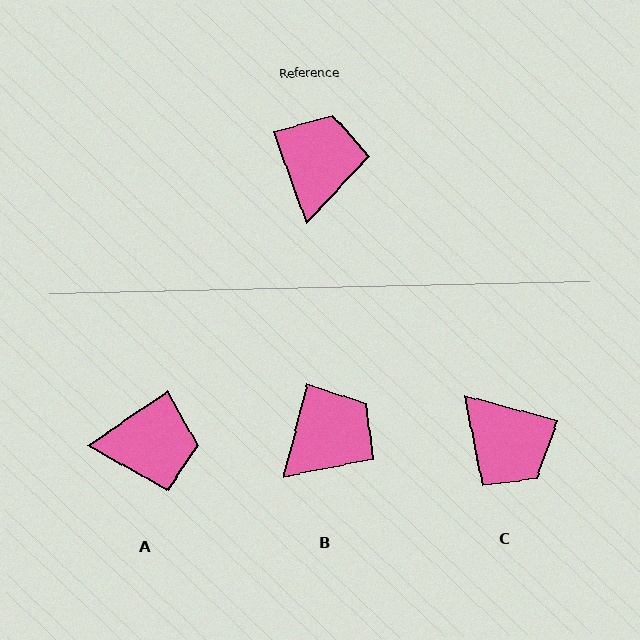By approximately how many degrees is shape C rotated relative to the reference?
Approximately 125 degrees clockwise.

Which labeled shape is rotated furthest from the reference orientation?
C, about 125 degrees away.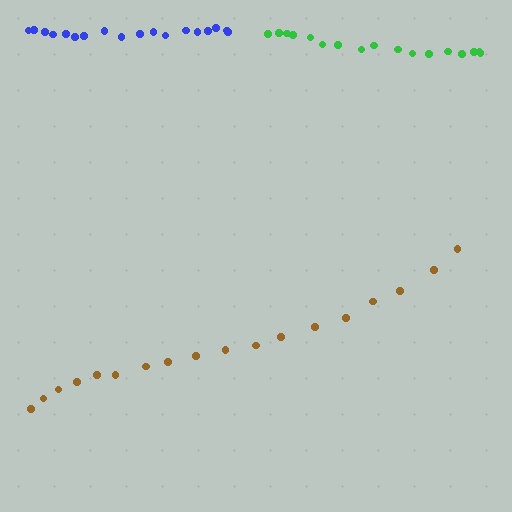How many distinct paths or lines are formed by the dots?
There are 3 distinct paths.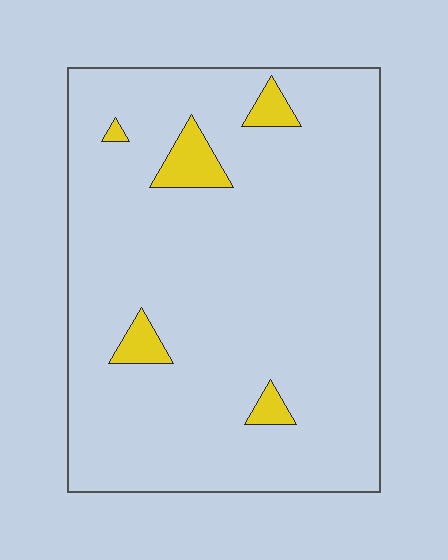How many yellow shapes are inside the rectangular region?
5.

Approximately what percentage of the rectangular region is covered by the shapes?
Approximately 5%.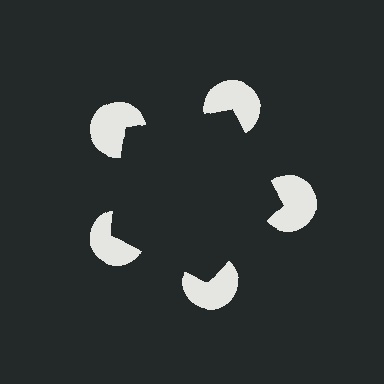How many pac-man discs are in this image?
There are 5 — one at each vertex of the illusory pentagon.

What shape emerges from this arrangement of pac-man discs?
An illusory pentagon — its edges are inferred from the aligned wedge cuts in the pac-man discs, not physically drawn.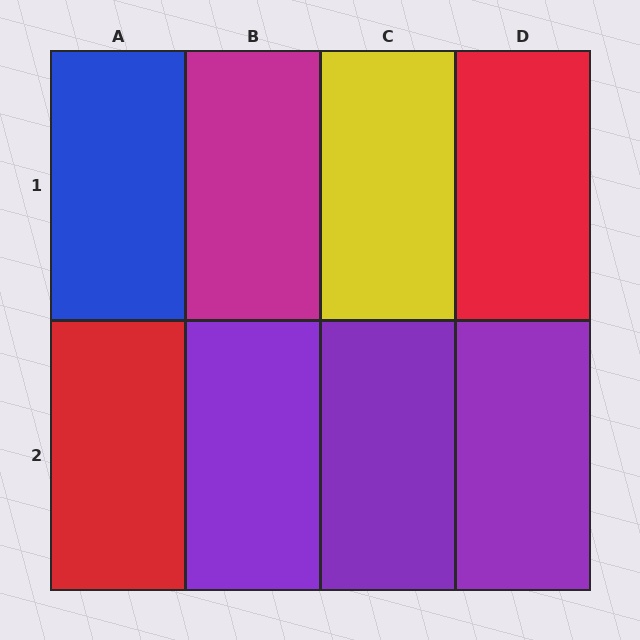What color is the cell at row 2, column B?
Purple.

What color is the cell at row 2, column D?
Purple.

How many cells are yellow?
1 cell is yellow.